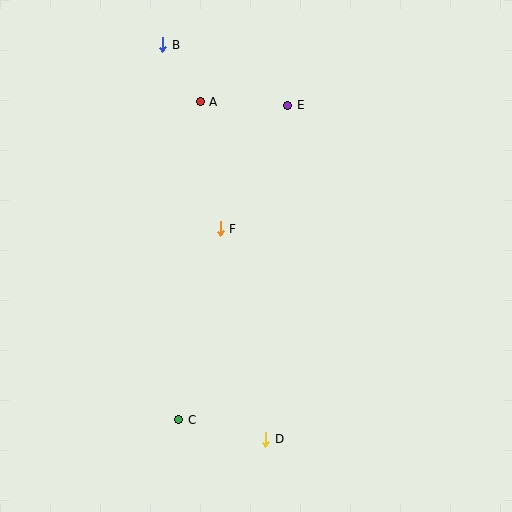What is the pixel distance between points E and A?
The distance between E and A is 88 pixels.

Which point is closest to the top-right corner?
Point E is closest to the top-right corner.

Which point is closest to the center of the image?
Point F at (220, 229) is closest to the center.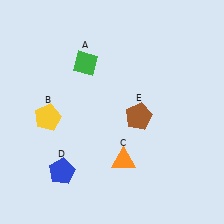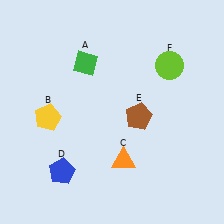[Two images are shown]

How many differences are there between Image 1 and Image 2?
There is 1 difference between the two images.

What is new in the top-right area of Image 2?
A lime circle (F) was added in the top-right area of Image 2.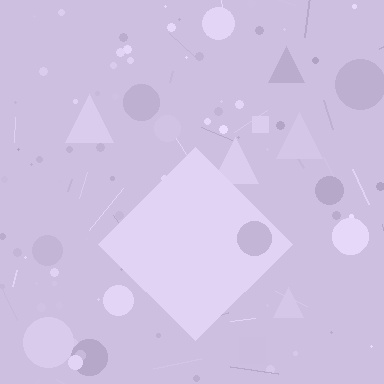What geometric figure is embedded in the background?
A diamond is embedded in the background.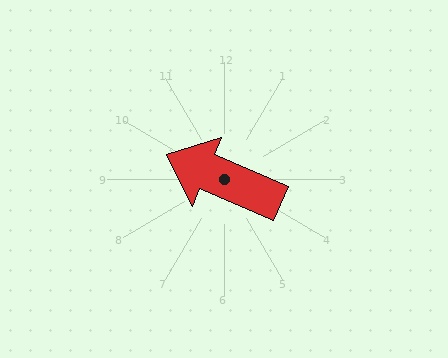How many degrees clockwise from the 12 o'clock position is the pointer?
Approximately 293 degrees.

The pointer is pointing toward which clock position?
Roughly 10 o'clock.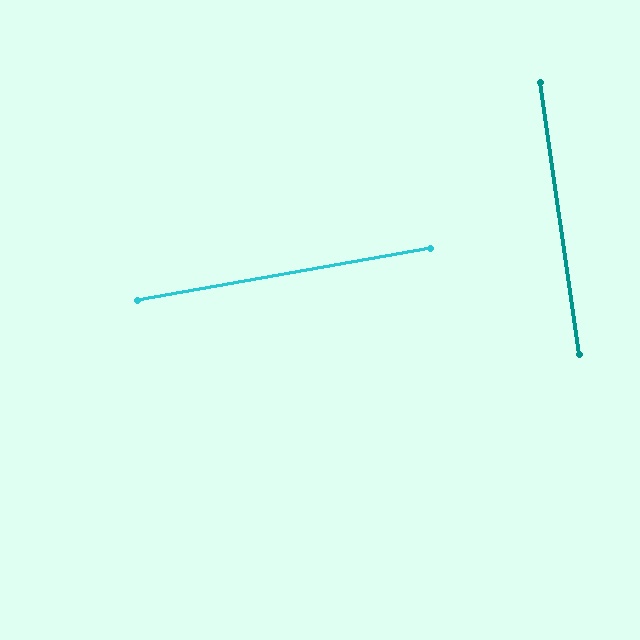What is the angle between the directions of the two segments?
Approximately 88 degrees.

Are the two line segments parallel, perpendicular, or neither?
Perpendicular — they meet at approximately 88°.